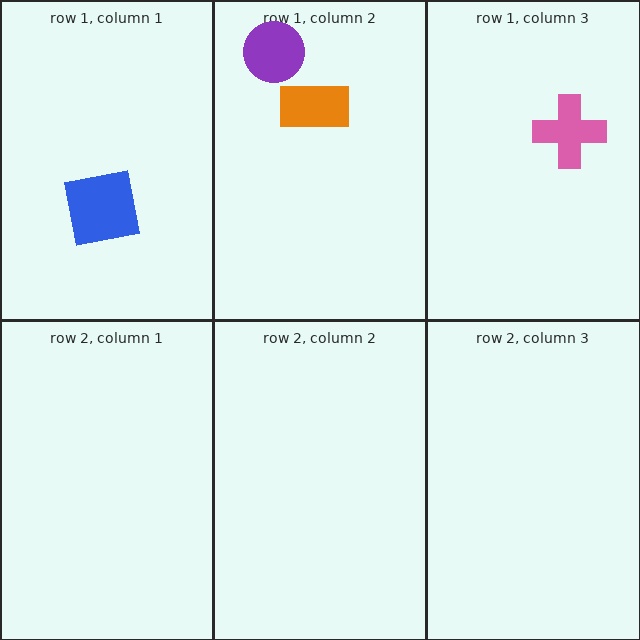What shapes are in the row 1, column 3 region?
The pink cross.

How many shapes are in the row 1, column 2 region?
2.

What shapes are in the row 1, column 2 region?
The purple circle, the orange rectangle.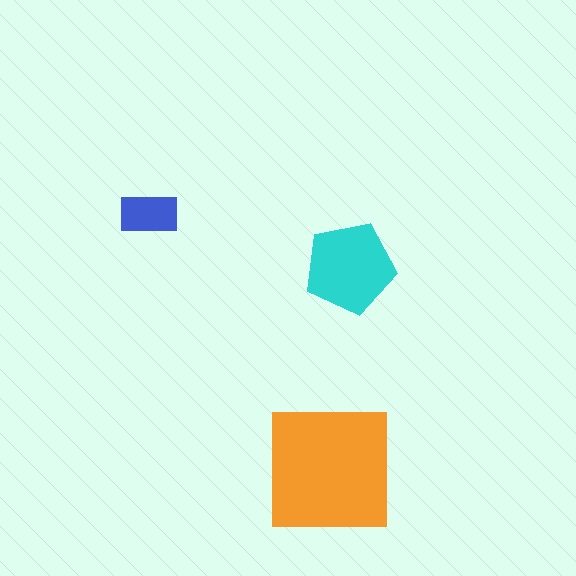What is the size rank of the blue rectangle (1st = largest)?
3rd.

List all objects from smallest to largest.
The blue rectangle, the cyan pentagon, the orange square.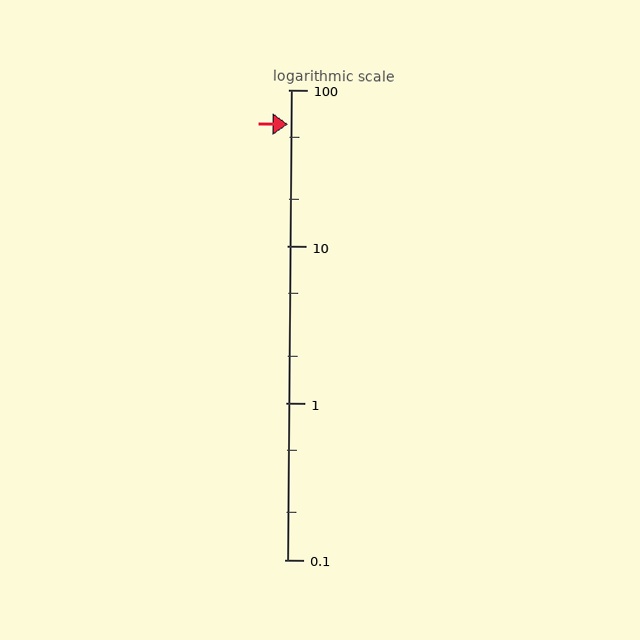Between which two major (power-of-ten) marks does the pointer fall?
The pointer is between 10 and 100.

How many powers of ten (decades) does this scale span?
The scale spans 3 decades, from 0.1 to 100.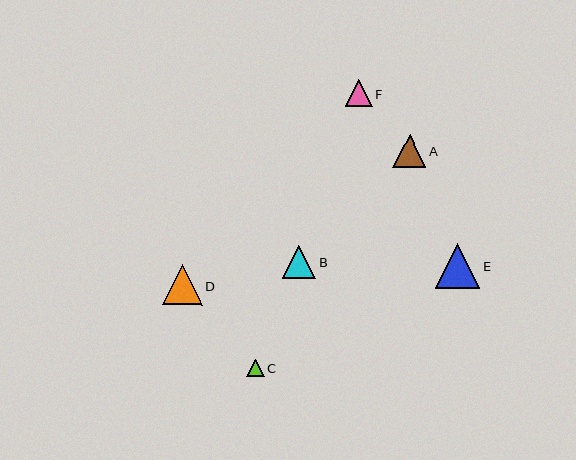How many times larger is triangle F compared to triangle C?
Triangle F is approximately 1.5 times the size of triangle C.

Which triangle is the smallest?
Triangle C is the smallest with a size of approximately 18 pixels.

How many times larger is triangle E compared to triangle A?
Triangle E is approximately 1.4 times the size of triangle A.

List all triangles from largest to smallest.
From largest to smallest: E, D, B, A, F, C.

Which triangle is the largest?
Triangle E is the largest with a size of approximately 45 pixels.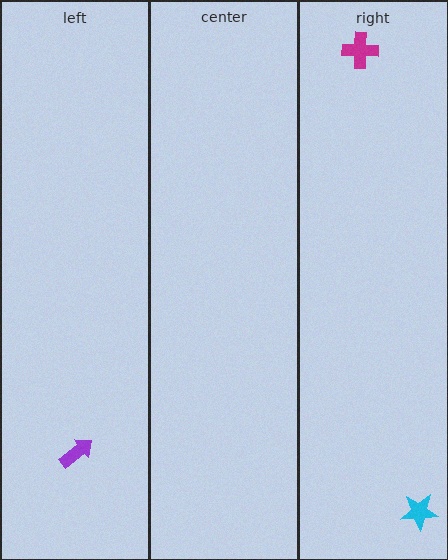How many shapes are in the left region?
1.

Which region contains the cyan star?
The right region.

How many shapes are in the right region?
2.